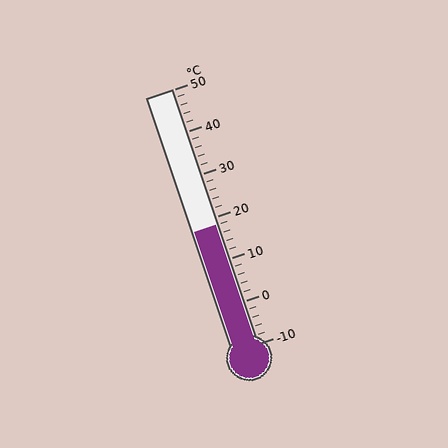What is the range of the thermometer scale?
The thermometer scale ranges from -10°C to 50°C.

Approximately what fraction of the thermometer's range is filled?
The thermometer is filled to approximately 45% of its range.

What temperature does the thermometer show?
The thermometer shows approximately 18°C.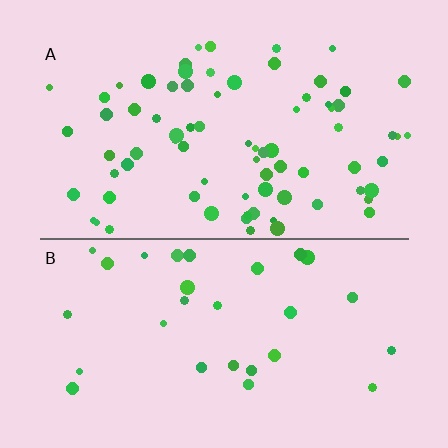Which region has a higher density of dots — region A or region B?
A (the top).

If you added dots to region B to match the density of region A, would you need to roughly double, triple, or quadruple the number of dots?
Approximately triple.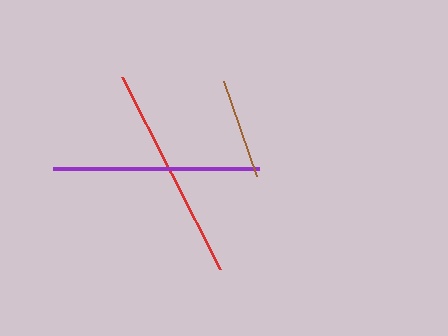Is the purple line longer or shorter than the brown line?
The purple line is longer than the brown line.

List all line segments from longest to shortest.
From longest to shortest: red, purple, brown.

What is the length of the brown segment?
The brown segment is approximately 100 pixels long.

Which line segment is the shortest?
The brown line is the shortest at approximately 100 pixels.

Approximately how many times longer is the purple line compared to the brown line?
The purple line is approximately 2.1 times the length of the brown line.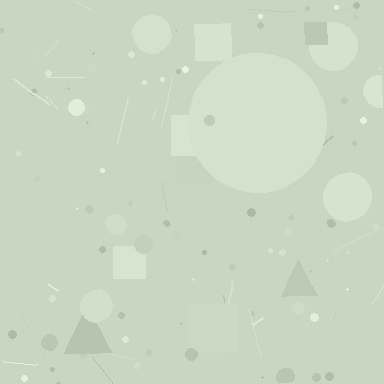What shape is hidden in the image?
A circle is hidden in the image.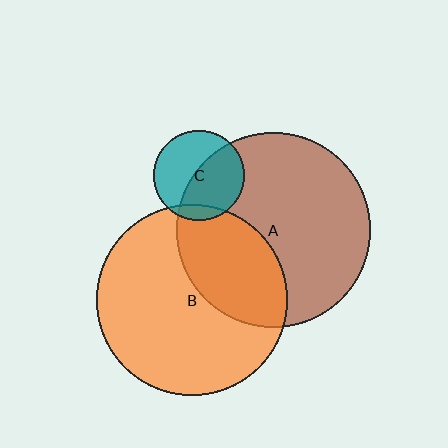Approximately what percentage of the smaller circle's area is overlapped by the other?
Approximately 50%.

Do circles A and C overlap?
Yes.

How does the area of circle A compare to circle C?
Approximately 4.6 times.